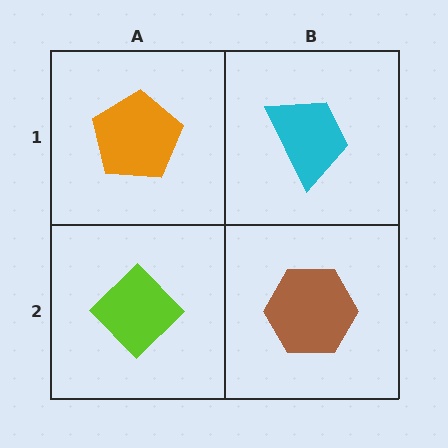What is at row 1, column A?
An orange pentagon.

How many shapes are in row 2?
2 shapes.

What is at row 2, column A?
A lime diamond.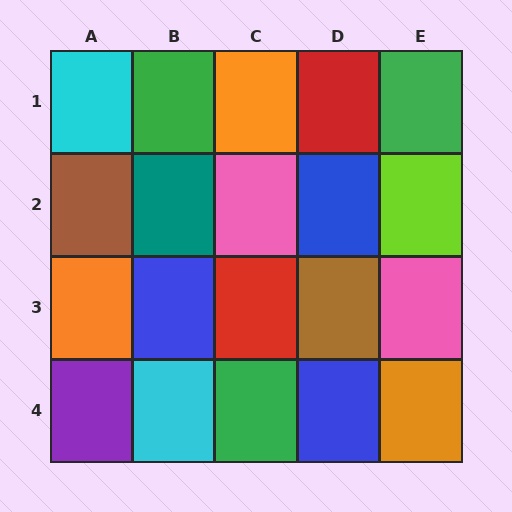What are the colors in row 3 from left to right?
Orange, blue, red, brown, pink.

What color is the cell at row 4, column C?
Green.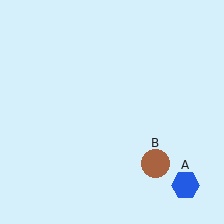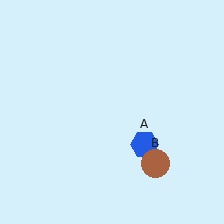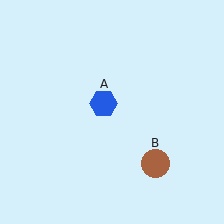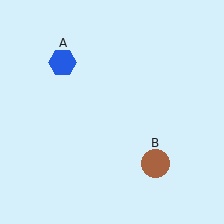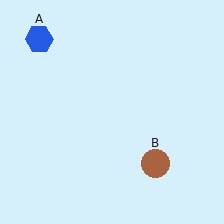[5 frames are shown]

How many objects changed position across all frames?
1 object changed position: blue hexagon (object A).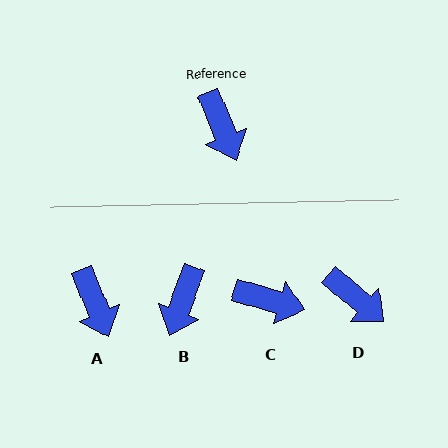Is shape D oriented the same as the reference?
No, it is off by about 27 degrees.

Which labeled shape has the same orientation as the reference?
A.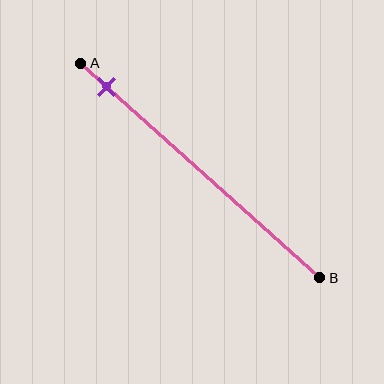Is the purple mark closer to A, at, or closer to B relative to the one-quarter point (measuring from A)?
The purple mark is closer to point A than the one-quarter point of segment AB.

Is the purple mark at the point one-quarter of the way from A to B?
No, the mark is at about 10% from A, not at the 25% one-quarter point.